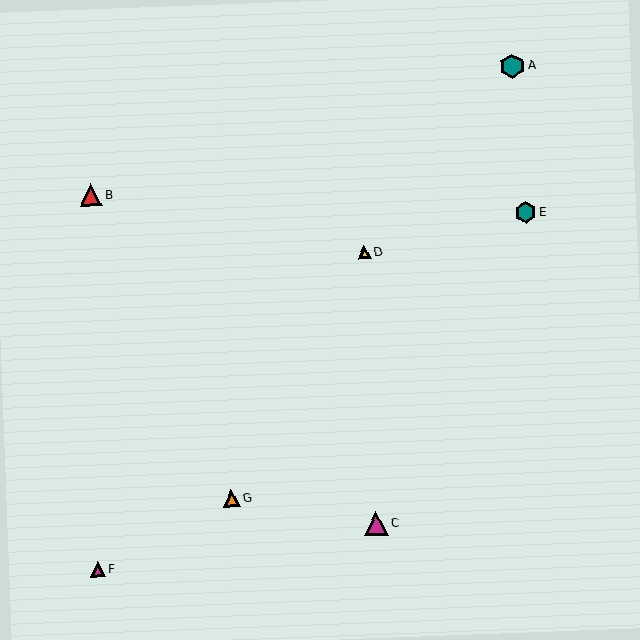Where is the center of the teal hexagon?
The center of the teal hexagon is at (526, 213).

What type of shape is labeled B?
Shape B is a red triangle.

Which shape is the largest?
The teal hexagon (labeled A) is the largest.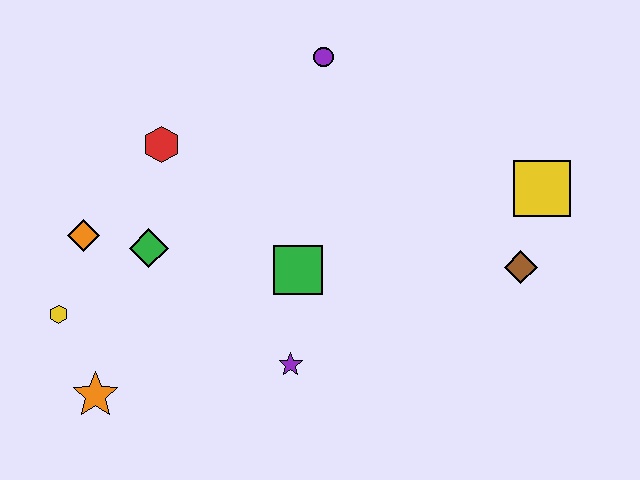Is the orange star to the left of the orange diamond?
No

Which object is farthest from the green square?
The yellow square is farthest from the green square.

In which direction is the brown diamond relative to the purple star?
The brown diamond is to the right of the purple star.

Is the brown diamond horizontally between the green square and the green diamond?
No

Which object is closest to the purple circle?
The red hexagon is closest to the purple circle.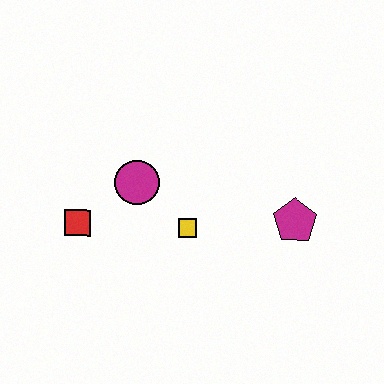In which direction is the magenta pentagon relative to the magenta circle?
The magenta pentagon is to the right of the magenta circle.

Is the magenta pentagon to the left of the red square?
No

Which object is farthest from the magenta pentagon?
The red square is farthest from the magenta pentagon.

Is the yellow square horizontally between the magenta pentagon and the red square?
Yes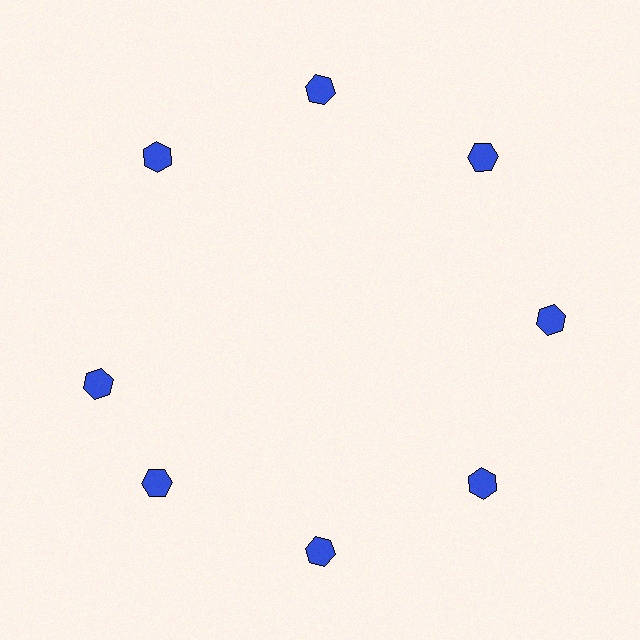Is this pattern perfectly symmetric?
No. The 8 blue hexagons are arranged in a ring, but one element near the 9 o'clock position is rotated out of alignment along the ring, breaking the 8-fold rotational symmetry.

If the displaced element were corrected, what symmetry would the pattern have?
It would have 8-fold rotational symmetry — the pattern would map onto itself every 45 degrees.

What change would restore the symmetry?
The symmetry would be restored by rotating it back into even spacing with its neighbors so that all 8 hexagons sit at equal angles and equal distance from the center.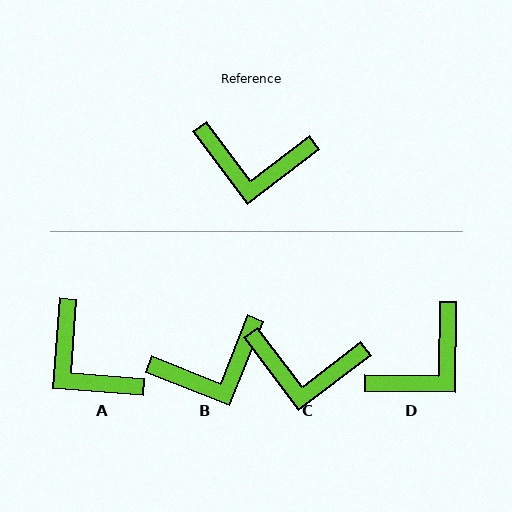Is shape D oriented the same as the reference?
No, it is off by about 52 degrees.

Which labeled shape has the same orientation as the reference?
C.